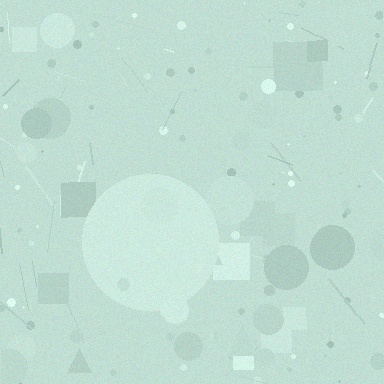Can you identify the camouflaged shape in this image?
The camouflaged shape is a circle.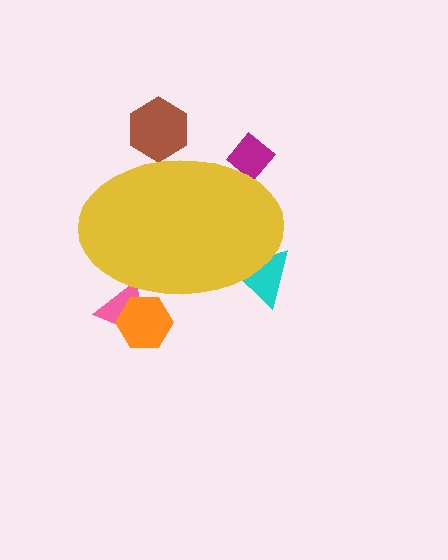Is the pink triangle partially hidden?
Yes, the pink triangle is partially hidden behind the yellow ellipse.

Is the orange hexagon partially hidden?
Yes, the orange hexagon is partially hidden behind the yellow ellipse.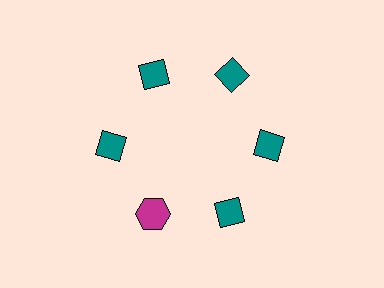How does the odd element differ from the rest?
It differs in both color (magenta instead of teal) and shape (hexagon instead of diamond).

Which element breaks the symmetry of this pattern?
The magenta hexagon at roughly the 7 o'clock position breaks the symmetry. All other shapes are teal diamonds.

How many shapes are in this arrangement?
There are 6 shapes arranged in a ring pattern.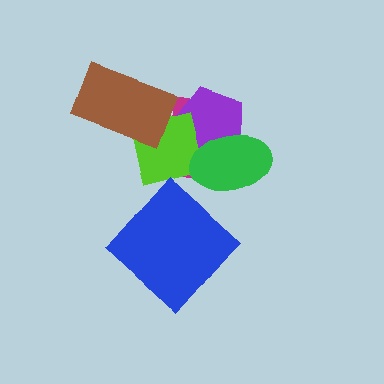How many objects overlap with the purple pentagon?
3 objects overlap with the purple pentagon.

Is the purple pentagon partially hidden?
Yes, it is partially covered by another shape.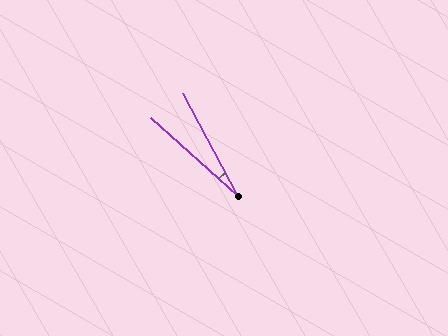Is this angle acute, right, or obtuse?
It is acute.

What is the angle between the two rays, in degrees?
Approximately 20 degrees.